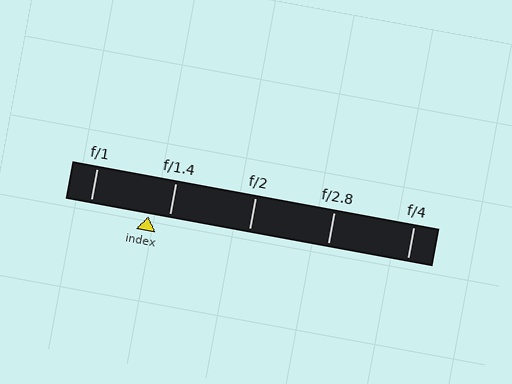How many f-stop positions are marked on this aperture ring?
There are 5 f-stop positions marked.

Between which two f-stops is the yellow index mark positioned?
The index mark is between f/1 and f/1.4.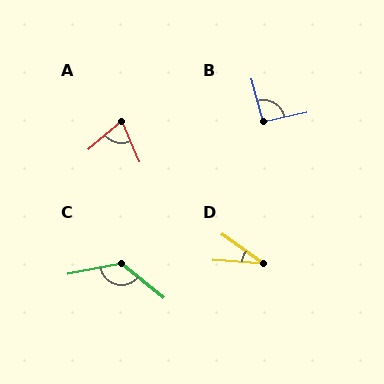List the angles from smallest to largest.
D (31°), A (72°), B (93°), C (130°).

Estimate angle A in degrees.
Approximately 72 degrees.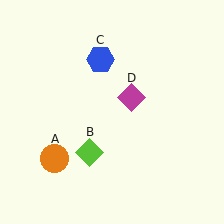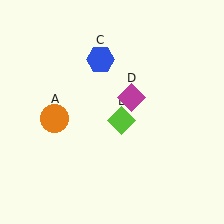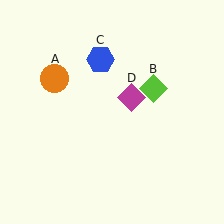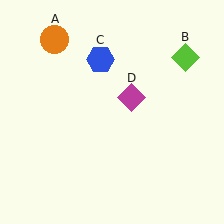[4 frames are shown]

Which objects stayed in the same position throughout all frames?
Blue hexagon (object C) and magenta diamond (object D) remained stationary.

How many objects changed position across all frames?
2 objects changed position: orange circle (object A), lime diamond (object B).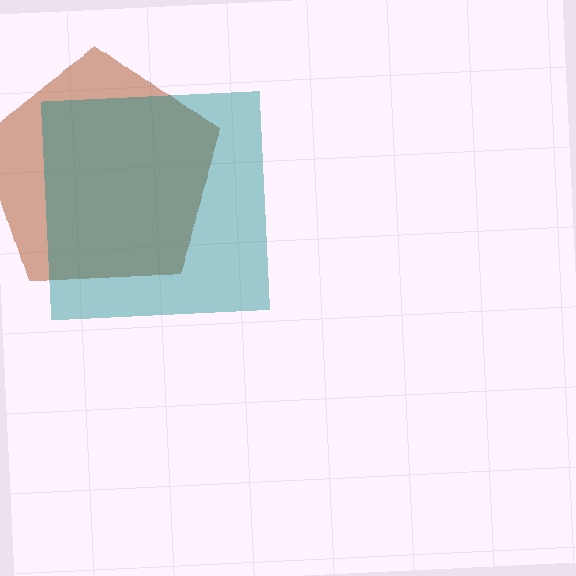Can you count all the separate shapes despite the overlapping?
Yes, there are 2 separate shapes.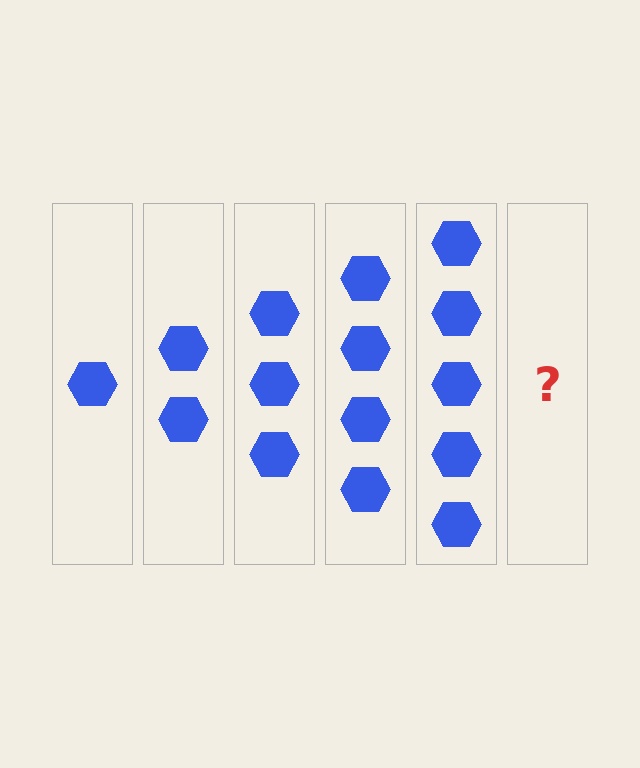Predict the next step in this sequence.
The next step is 6 hexagons.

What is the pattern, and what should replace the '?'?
The pattern is that each step adds one more hexagon. The '?' should be 6 hexagons.